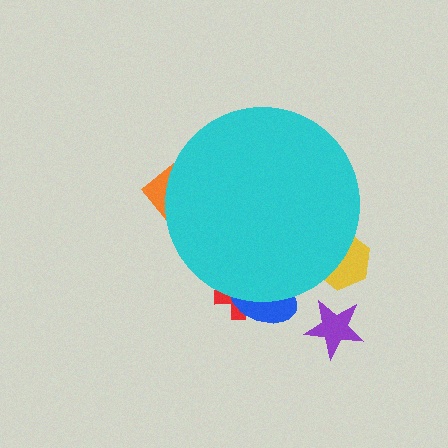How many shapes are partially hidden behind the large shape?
4 shapes are partially hidden.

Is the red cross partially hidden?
Yes, the red cross is partially hidden behind the cyan circle.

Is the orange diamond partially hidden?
Yes, the orange diamond is partially hidden behind the cyan circle.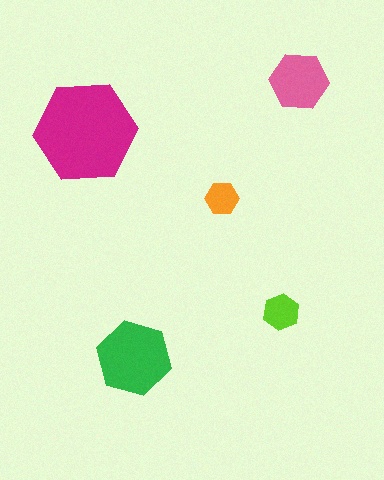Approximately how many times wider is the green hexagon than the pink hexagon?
About 1.5 times wider.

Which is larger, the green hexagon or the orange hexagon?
The green one.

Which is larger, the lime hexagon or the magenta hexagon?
The magenta one.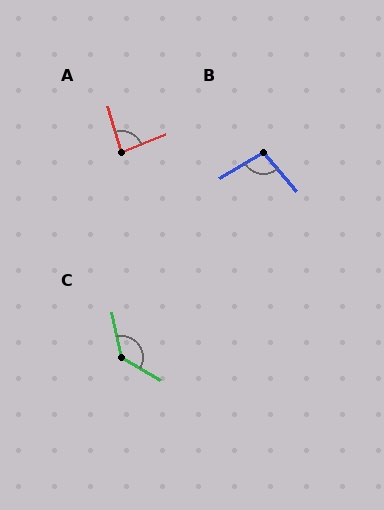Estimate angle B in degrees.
Approximately 100 degrees.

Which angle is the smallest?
A, at approximately 85 degrees.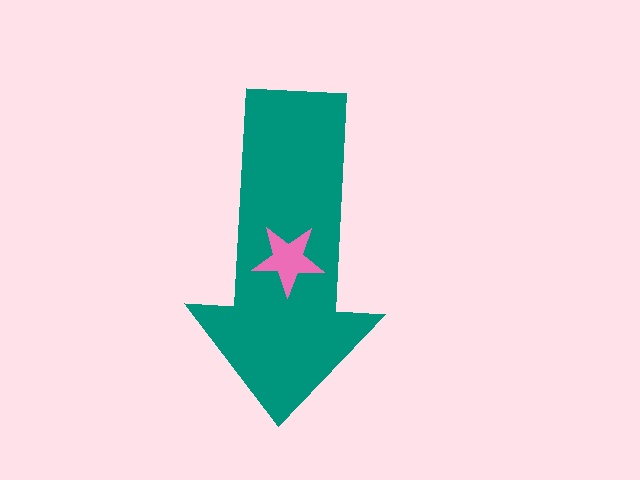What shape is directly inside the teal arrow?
The pink star.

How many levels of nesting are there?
2.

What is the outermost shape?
The teal arrow.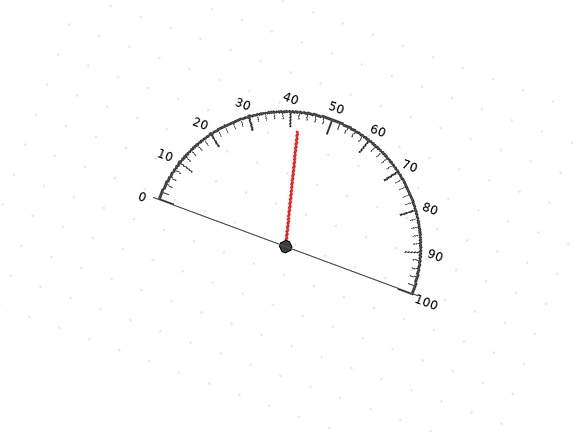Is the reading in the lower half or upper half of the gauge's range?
The reading is in the lower half of the range (0 to 100).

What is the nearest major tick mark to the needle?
The nearest major tick mark is 40.